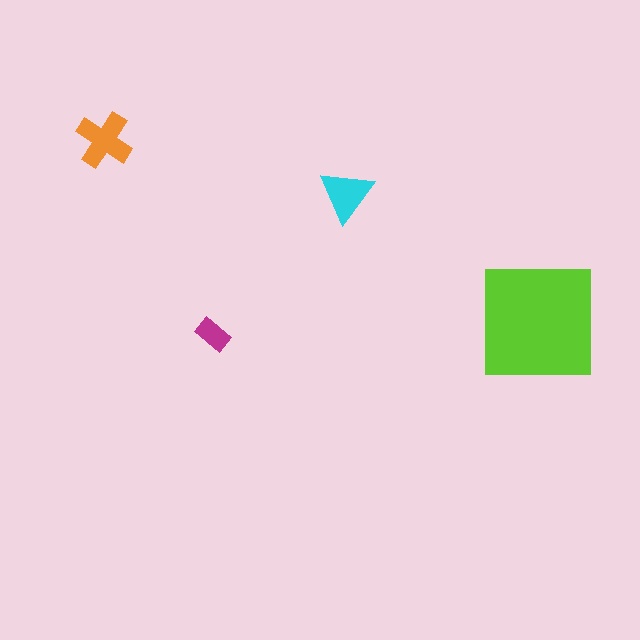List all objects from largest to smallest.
The lime square, the orange cross, the cyan triangle, the magenta rectangle.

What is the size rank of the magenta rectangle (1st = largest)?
4th.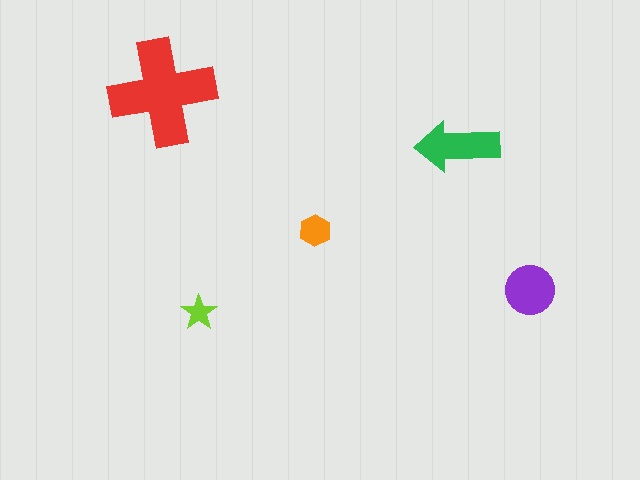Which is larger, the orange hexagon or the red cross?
The red cross.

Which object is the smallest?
The lime star.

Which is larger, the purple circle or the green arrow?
The green arrow.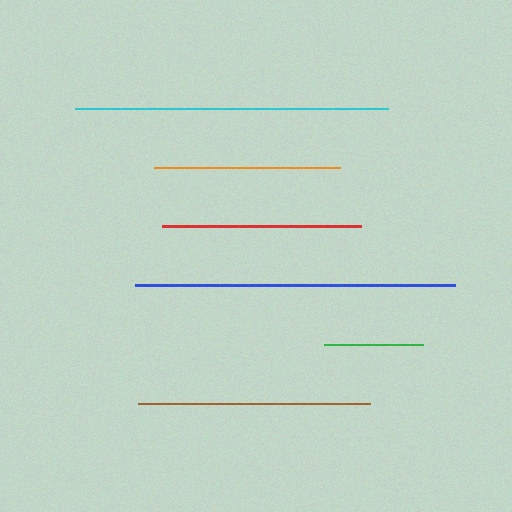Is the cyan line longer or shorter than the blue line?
The blue line is longer than the cyan line.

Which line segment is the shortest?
The green line is the shortest at approximately 99 pixels.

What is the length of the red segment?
The red segment is approximately 198 pixels long.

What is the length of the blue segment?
The blue segment is approximately 320 pixels long.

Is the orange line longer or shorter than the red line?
The red line is longer than the orange line.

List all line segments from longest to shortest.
From longest to shortest: blue, cyan, brown, red, orange, green.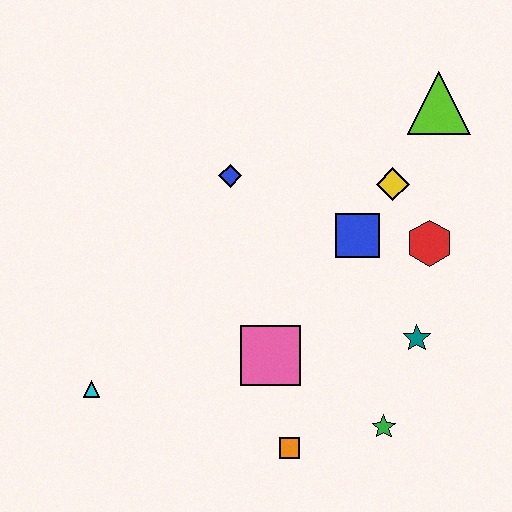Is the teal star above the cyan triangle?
Yes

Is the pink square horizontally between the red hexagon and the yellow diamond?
No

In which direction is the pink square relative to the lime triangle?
The pink square is below the lime triangle.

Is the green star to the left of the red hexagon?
Yes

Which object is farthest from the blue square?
The cyan triangle is farthest from the blue square.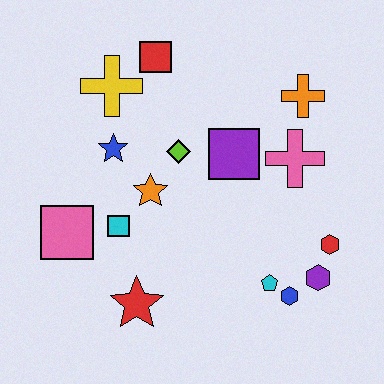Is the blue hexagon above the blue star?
No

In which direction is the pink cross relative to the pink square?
The pink cross is to the right of the pink square.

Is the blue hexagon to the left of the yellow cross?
No